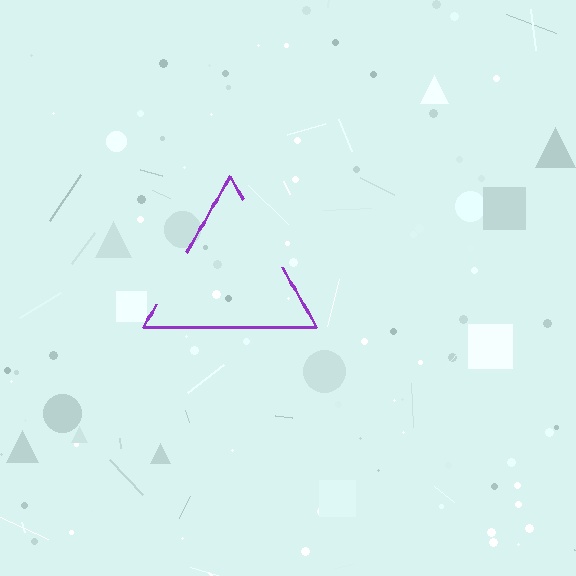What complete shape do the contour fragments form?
The contour fragments form a triangle.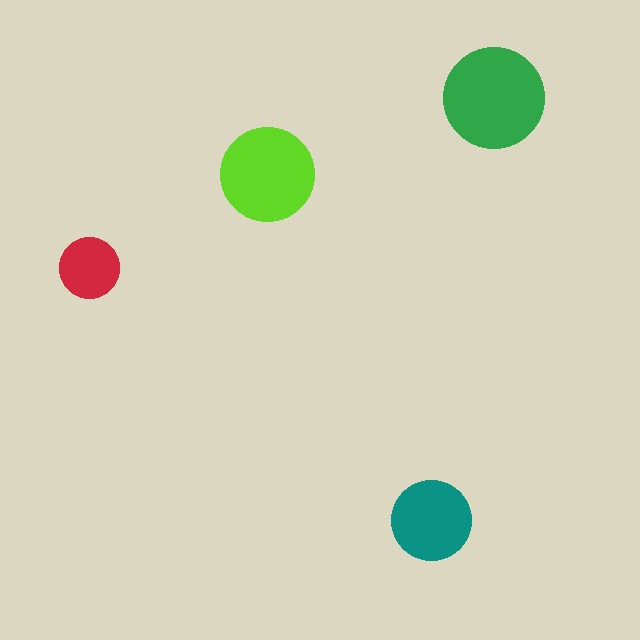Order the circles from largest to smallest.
the green one, the lime one, the teal one, the red one.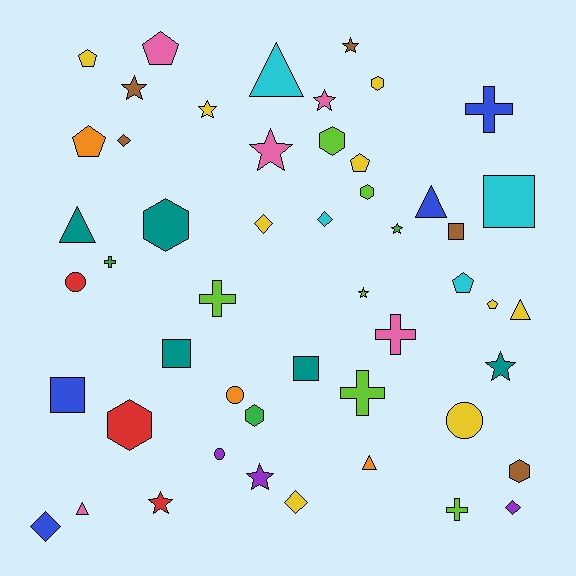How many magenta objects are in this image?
There are no magenta objects.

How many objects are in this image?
There are 50 objects.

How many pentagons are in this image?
There are 6 pentagons.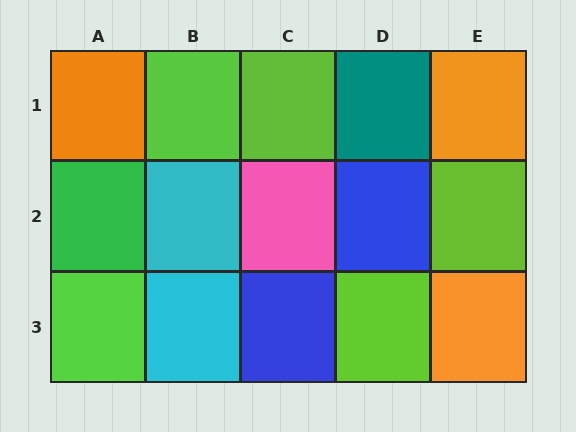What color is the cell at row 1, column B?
Lime.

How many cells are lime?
5 cells are lime.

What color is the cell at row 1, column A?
Orange.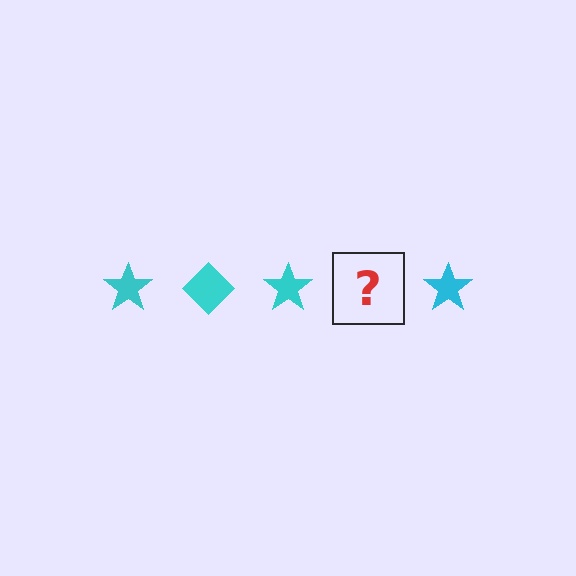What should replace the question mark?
The question mark should be replaced with a cyan diamond.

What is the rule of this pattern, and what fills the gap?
The rule is that the pattern cycles through star, diamond shapes in cyan. The gap should be filled with a cyan diamond.